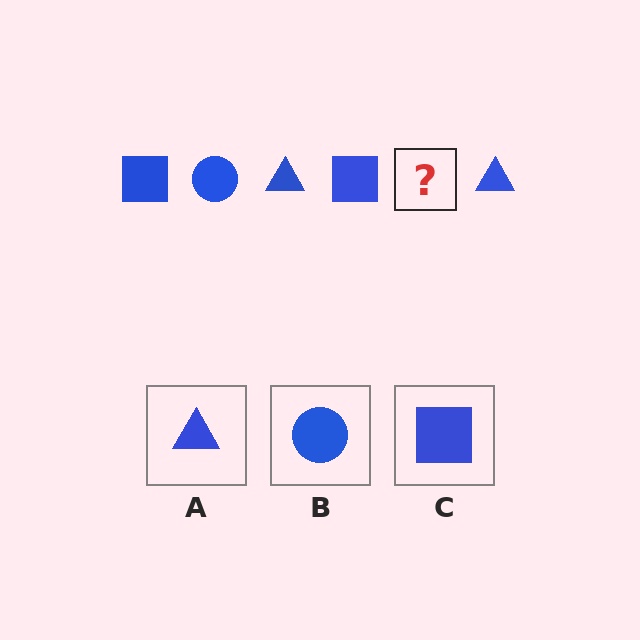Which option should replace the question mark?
Option B.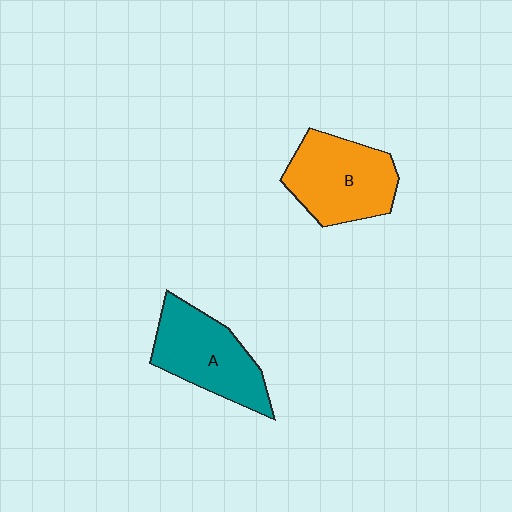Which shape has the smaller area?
Shape A (teal).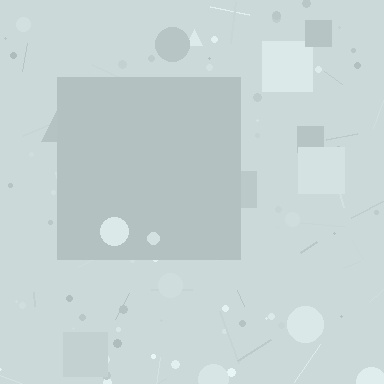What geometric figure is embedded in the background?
A square is embedded in the background.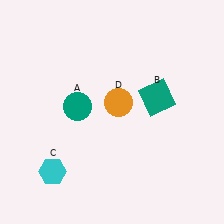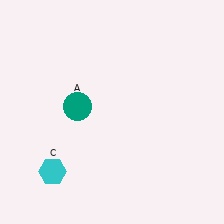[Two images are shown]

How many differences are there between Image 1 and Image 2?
There are 2 differences between the two images.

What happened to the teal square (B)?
The teal square (B) was removed in Image 2. It was in the top-right area of Image 1.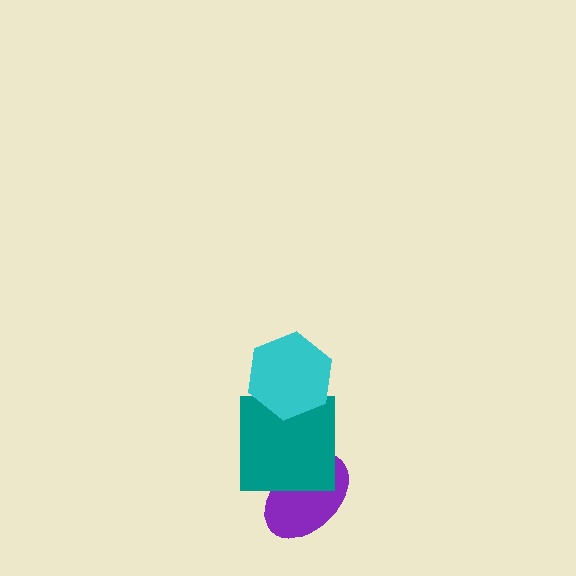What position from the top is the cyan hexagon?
The cyan hexagon is 1st from the top.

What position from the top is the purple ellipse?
The purple ellipse is 3rd from the top.